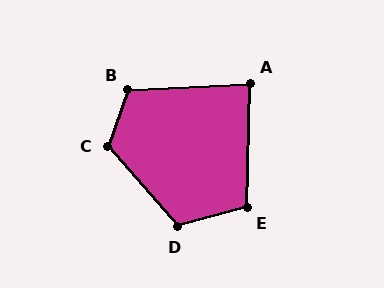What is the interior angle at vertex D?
Approximately 115 degrees (obtuse).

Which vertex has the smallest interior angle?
A, at approximately 86 degrees.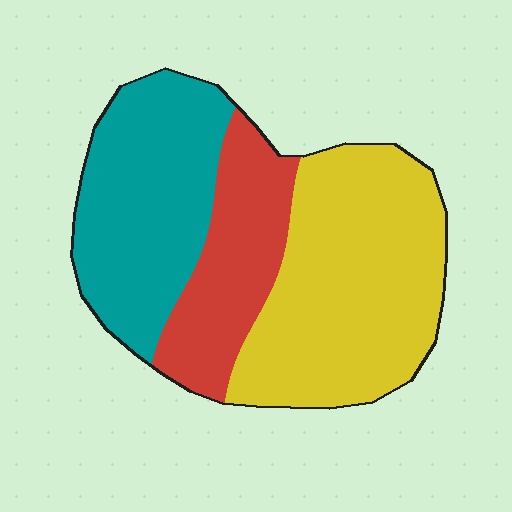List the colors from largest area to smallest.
From largest to smallest: yellow, teal, red.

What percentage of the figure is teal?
Teal takes up between a quarter and a half of the figure.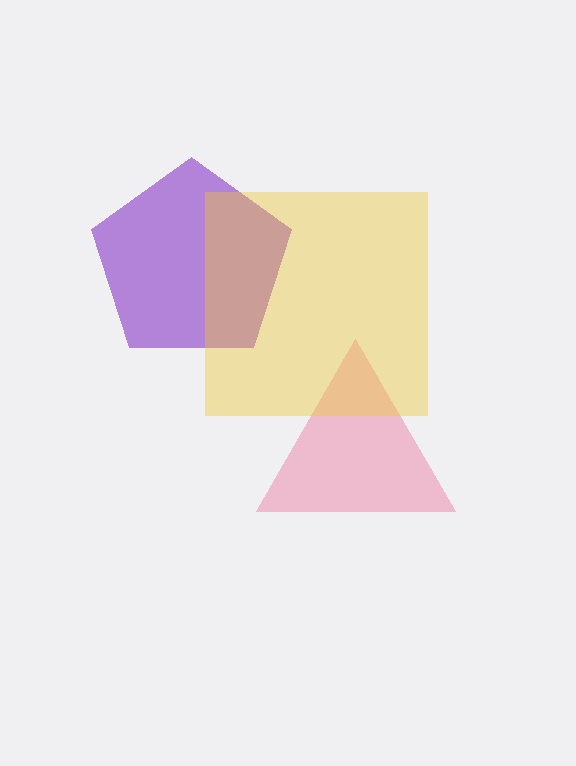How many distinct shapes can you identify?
There are 3 distinct shapes: a pink triangle, a purple pentagon, a yellow square.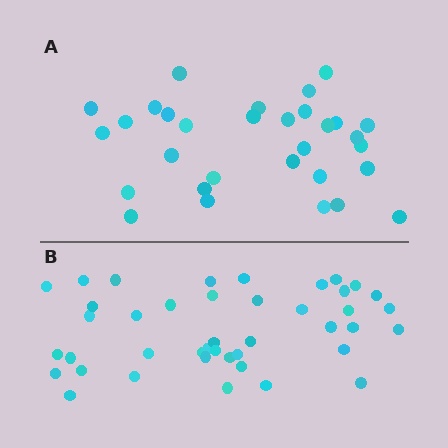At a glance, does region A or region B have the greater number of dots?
Region B (the bottom region) has more dots.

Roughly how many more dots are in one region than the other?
Region B has roughly 12 or so more dots than region A.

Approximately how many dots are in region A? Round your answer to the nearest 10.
About 30 dots. (The exact count is 31, which rounds to 30.)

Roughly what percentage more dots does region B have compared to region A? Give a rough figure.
About 35% more.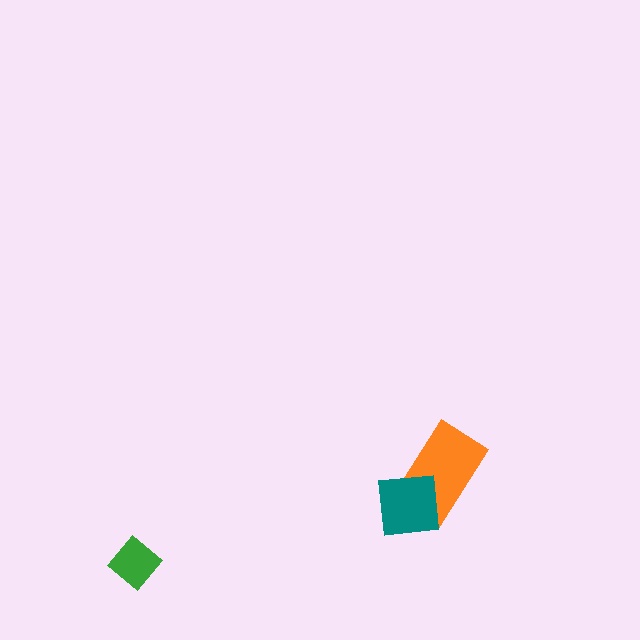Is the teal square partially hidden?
No, no other shape covers it.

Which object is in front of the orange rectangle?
The teal square is in front of the orange rectangle.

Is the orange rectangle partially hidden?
Yes, it is partially covered by another shape.